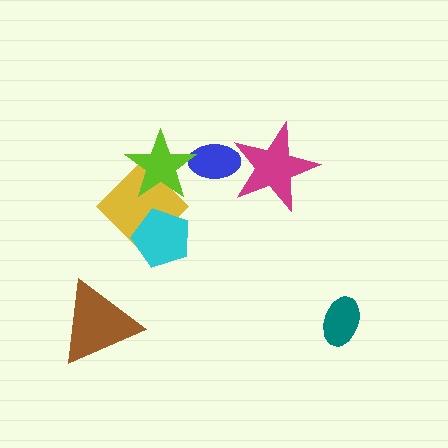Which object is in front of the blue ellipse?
The lime star is in front of the blue ellipse.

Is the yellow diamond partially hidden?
Yes, it is partially covered by another shape.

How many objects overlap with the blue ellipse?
2 objects overlap with the blue ellipse.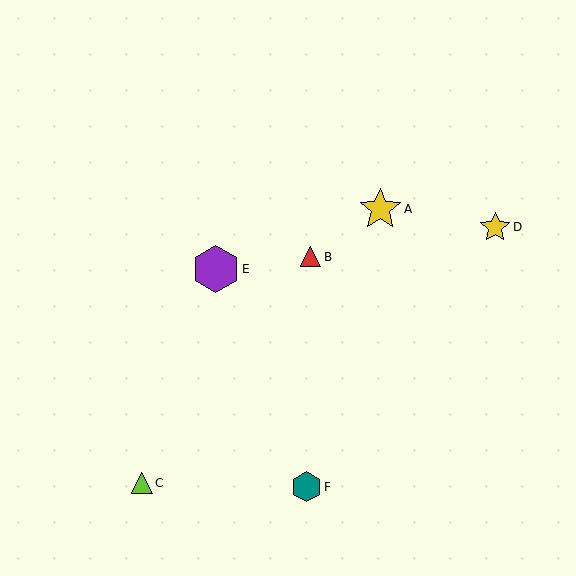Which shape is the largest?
The purple hexagon (labeled E) is the largest.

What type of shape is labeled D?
Shape D is a yellow star.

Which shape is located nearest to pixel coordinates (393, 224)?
The yellow star (labeled A) at (380, 209) is nearest to that location.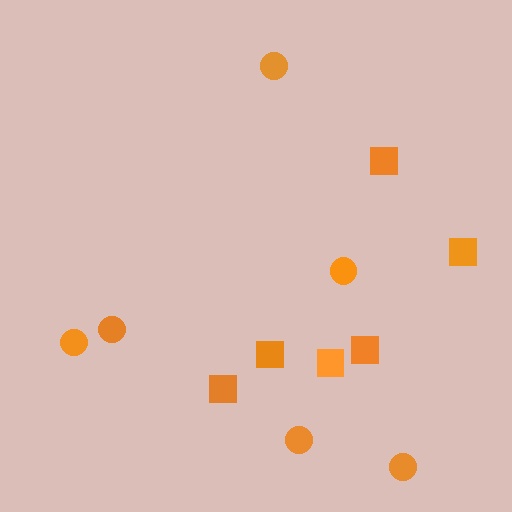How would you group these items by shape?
There are 2 groups: one group of squares (6) and one group of circles (6).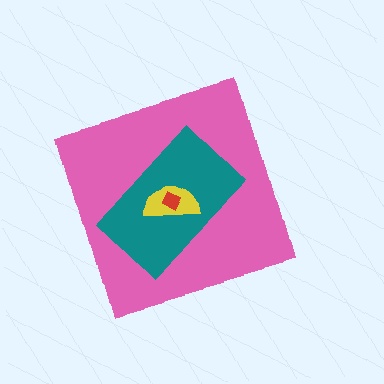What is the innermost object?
The red square.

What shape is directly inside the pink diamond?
The teal rectangle.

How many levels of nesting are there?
4.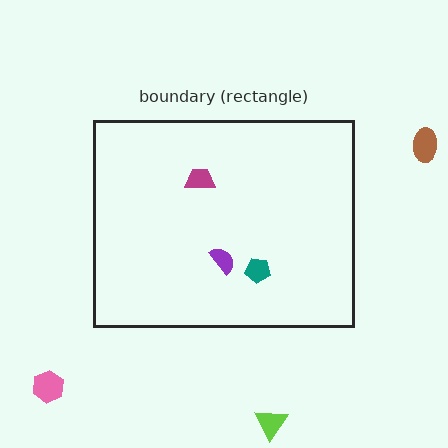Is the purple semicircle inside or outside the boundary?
Inside.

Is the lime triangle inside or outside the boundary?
Outside.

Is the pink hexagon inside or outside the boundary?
Outside.